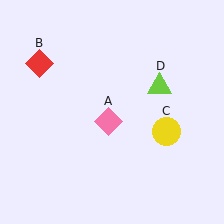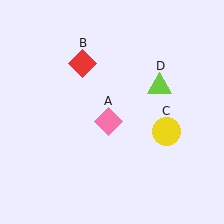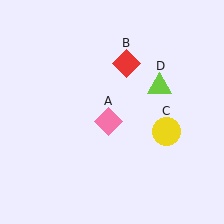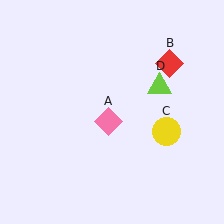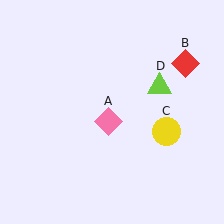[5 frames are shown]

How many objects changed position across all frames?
1 object changed position: red diamond (object B).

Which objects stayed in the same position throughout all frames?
Pink diamond (object A) and yellow circle (object C) and lime triangle (object D) remained stationary.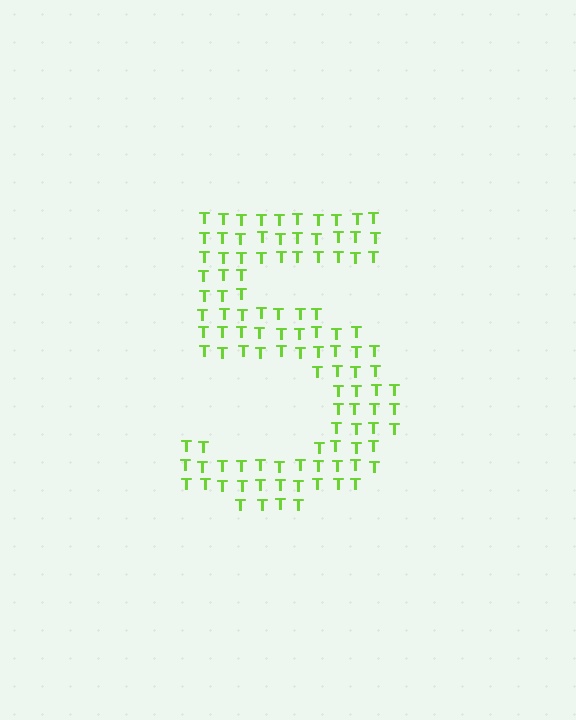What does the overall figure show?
The overall figure shows the digit 5.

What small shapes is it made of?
It is made of small letter T's.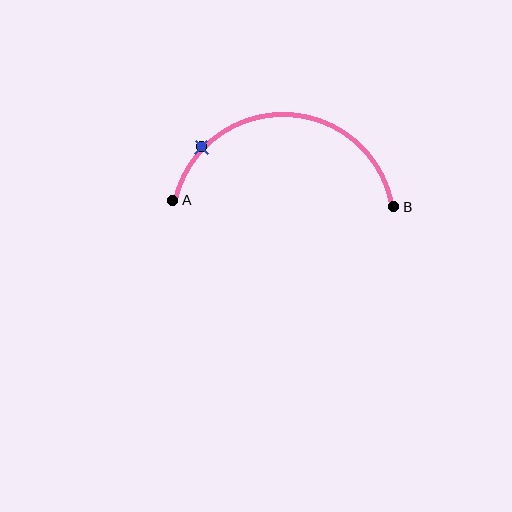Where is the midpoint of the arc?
The arc midpoint is the point on the curve farthest from the straight line joining A and B. It sits above that line.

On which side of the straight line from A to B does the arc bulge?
The arc bulges above the straight line connecting A and B.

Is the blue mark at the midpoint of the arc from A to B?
No. The blue mark lies on the arc but is closer to endpoint A. The arc midpoint would be at the point on the curve equidistant along the arc from both A and B.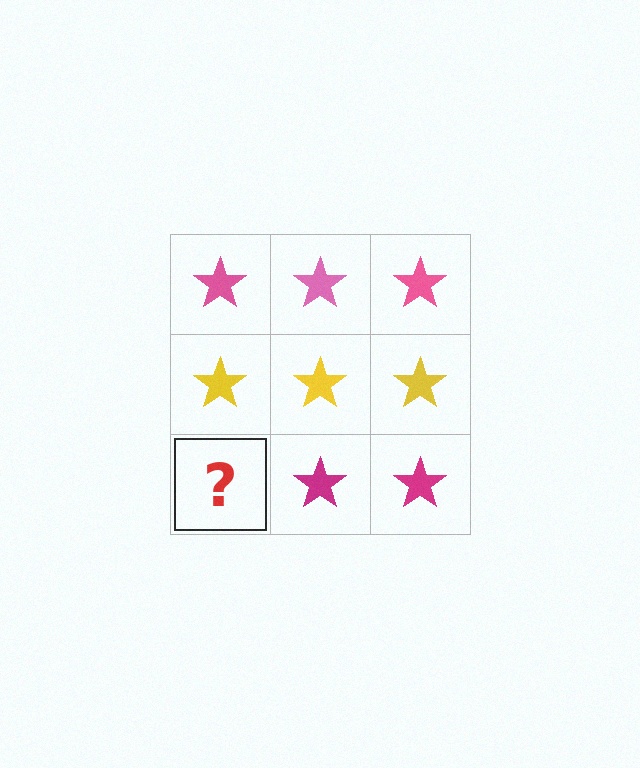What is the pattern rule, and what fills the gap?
The rule is that each row has a consistent color. The gap should be filled with a magenta star.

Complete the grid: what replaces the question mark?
The question mark should be replaced with a magenta star.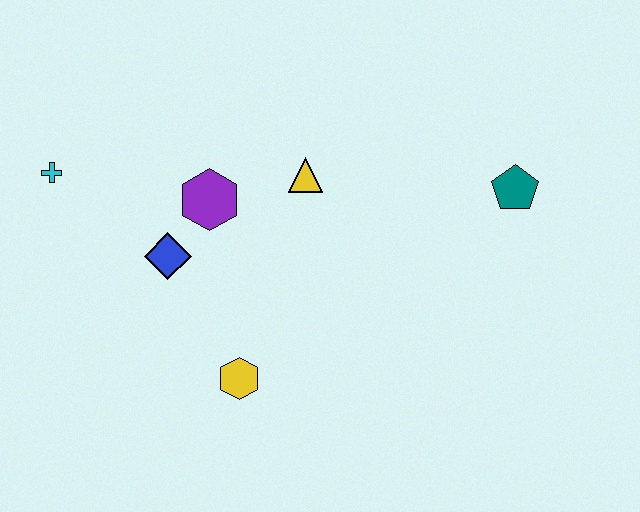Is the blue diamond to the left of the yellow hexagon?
Yes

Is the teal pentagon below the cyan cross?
Yes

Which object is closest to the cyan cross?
The blue diamond is closest to the cyan cross.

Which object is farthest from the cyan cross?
The teal pentagon is farthest from the cyan cross.